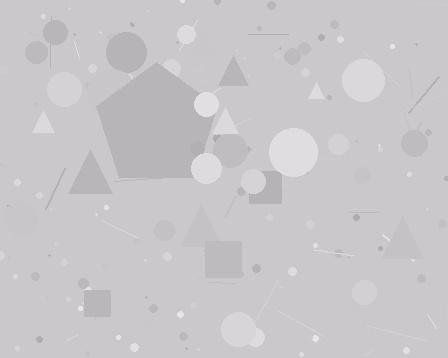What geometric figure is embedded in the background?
A pentagon is embedded in the background.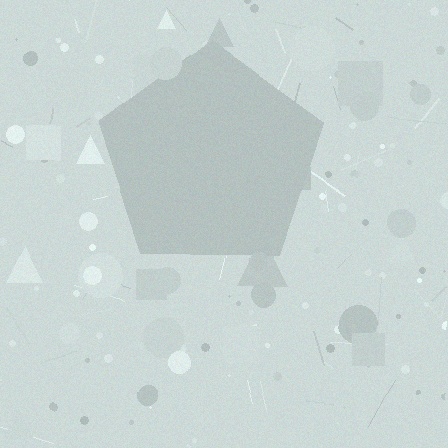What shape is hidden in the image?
A pentagon is hidden in the image.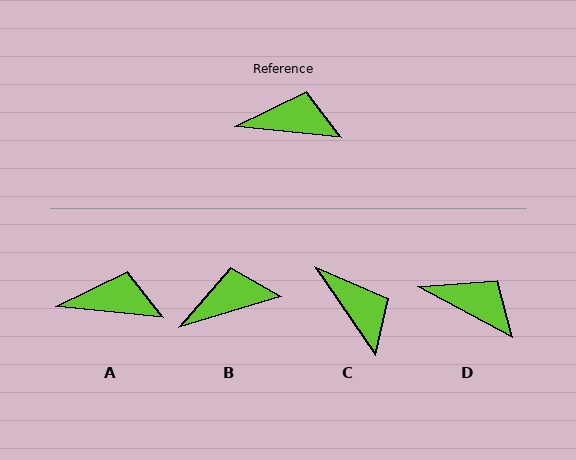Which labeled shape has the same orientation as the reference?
A.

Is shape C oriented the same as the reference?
No, it is off by about 49 degrees.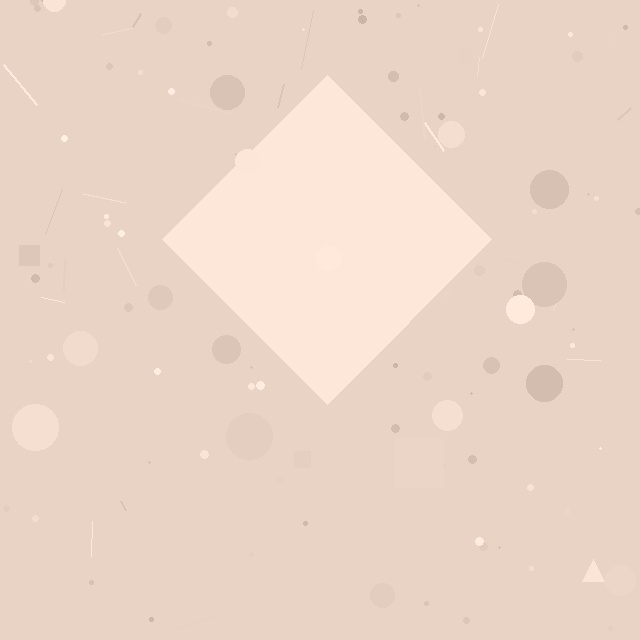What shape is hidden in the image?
A diamond is hidden in the image.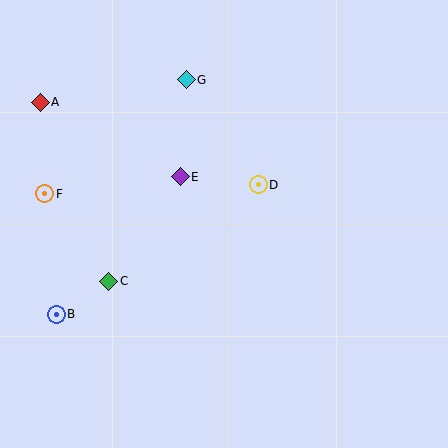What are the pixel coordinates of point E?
Point E is at (180, 177).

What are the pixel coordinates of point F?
Point F is at (45, 194).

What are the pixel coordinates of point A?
Point A is at (40, 102).